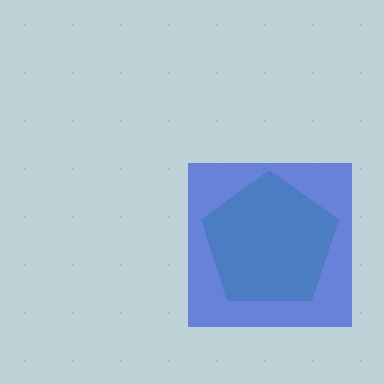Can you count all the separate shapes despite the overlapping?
Yes, there are 2 separate shapes.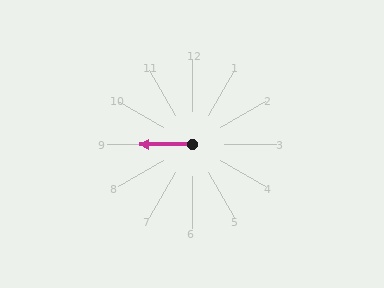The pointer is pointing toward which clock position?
Roughly 9 o'clock.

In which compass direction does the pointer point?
West.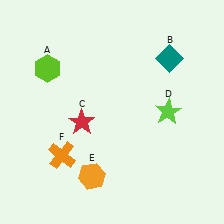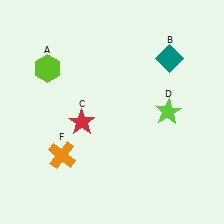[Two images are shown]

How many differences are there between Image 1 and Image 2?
There is 1 difference between the two images.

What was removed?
The orange hexagon (E) was removed in Image 2.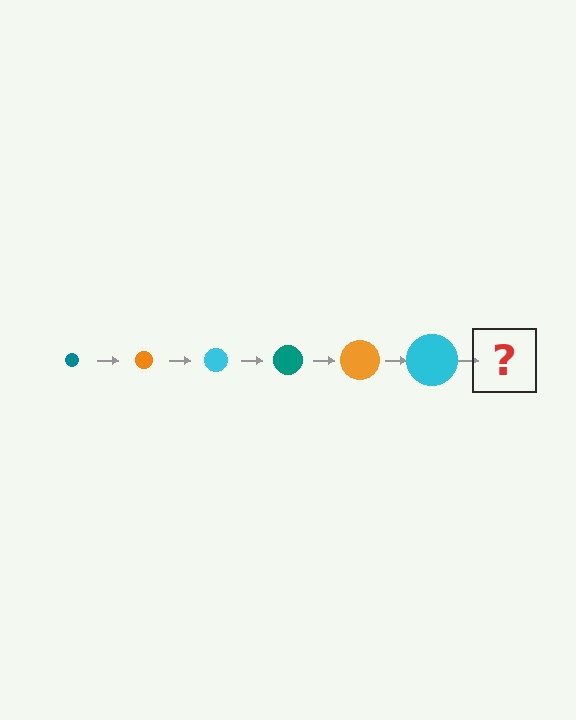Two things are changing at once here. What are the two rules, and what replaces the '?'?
The two rules are that the circle grows larger each step and the color cycles through teal, orange, and cyan. The '?' should be a teal circle, larger than the previous one.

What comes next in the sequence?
The next element should be a teal circle, larger than the previous one.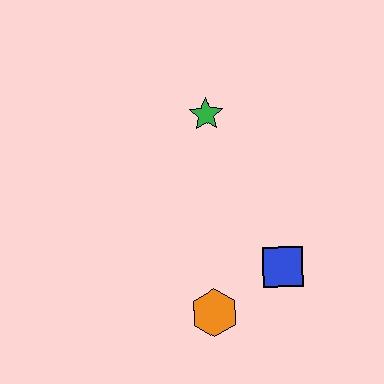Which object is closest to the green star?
The blue square is closest to the green star.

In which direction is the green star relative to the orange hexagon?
The green star is above the orange hexagon.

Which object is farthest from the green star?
The orange hexagon is farthest from the green star.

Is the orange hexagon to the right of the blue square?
No